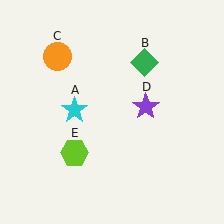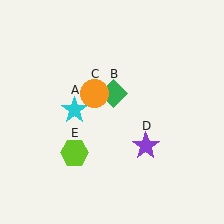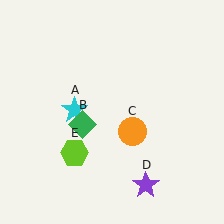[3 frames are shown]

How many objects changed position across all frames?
3 objects changed position: green diamond (object B), orange circle (object C), purple star (object D).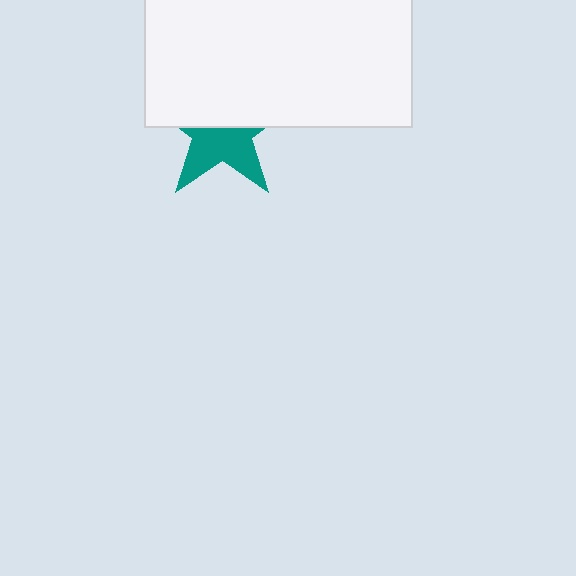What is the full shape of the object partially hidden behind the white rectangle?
The partially hidden object is a teal star.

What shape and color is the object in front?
The object in front is a white rectangle.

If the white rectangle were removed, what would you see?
You would see the complete teal star.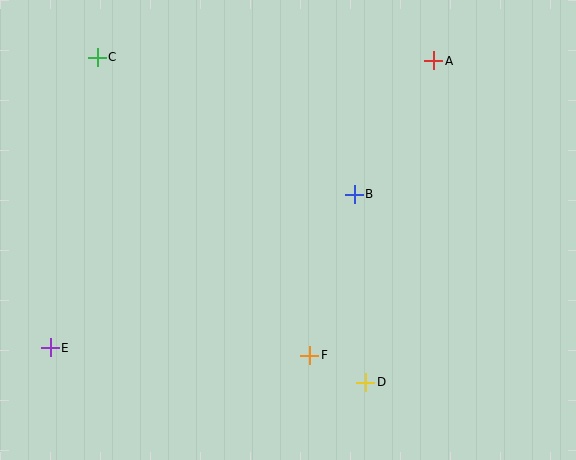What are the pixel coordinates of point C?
Point C is at (97, 57).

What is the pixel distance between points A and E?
The distance between A and E is 479 pixels.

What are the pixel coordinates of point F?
Point F is at (310, 355).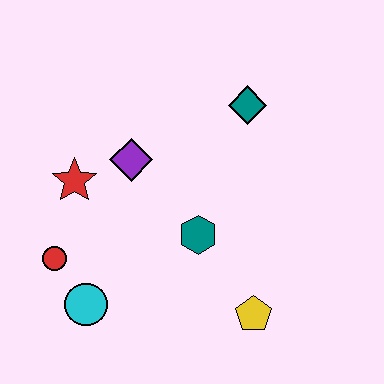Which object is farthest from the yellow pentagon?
The red star is farthest from the yellow pentagon.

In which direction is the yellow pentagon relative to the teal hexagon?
The yellow pentagon is below the teal hexagon.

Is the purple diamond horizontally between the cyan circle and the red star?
No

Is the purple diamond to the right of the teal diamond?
No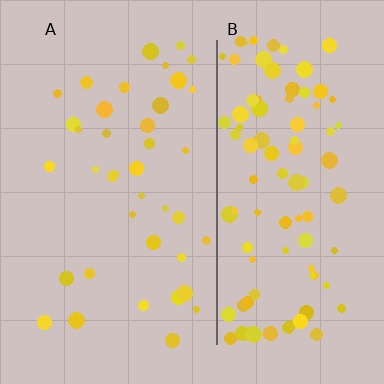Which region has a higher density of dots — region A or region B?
B (the right).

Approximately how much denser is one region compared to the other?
Approximately 2.5× — region B over region A.